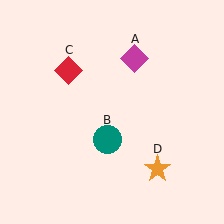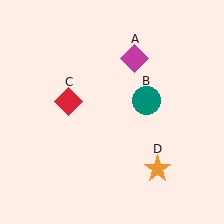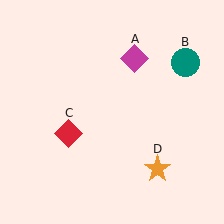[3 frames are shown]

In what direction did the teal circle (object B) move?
The teal circle (object B) moved up and to the right.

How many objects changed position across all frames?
2 objects changed position: teal circle (object B), red diamond (object C).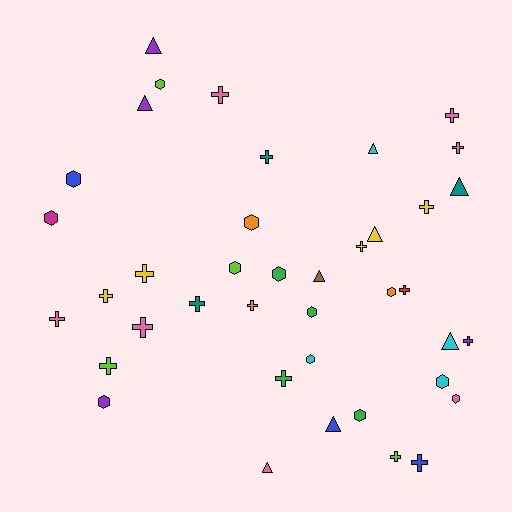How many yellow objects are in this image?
There are 5 yellow objects.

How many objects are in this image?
There are 40 objects.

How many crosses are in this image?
There are 18 crosses.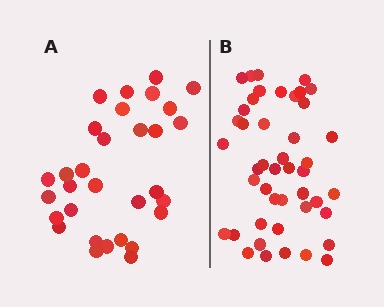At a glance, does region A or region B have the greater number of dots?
Region B (the right region) has more dots.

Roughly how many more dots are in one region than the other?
Region B has approximately 15 more dots than region A.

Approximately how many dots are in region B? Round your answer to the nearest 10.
About 40 dots. (The exact count is 45, which rounds to 40.)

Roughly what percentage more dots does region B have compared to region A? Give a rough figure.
About 45% more.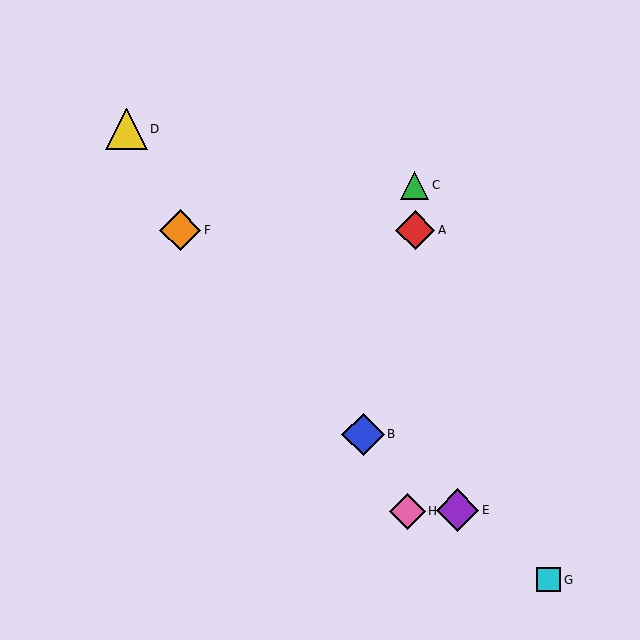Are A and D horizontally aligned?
No, A is at y≈230 and D is at y≈129.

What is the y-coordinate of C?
Object C is at y≈185.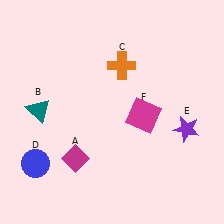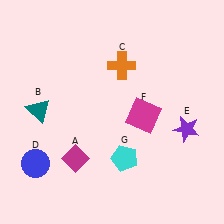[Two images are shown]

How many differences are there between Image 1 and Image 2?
There is 1 difference between the two images.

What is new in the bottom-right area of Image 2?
A cyan pentagon (G) was added in the bottom-right area of Image 2.